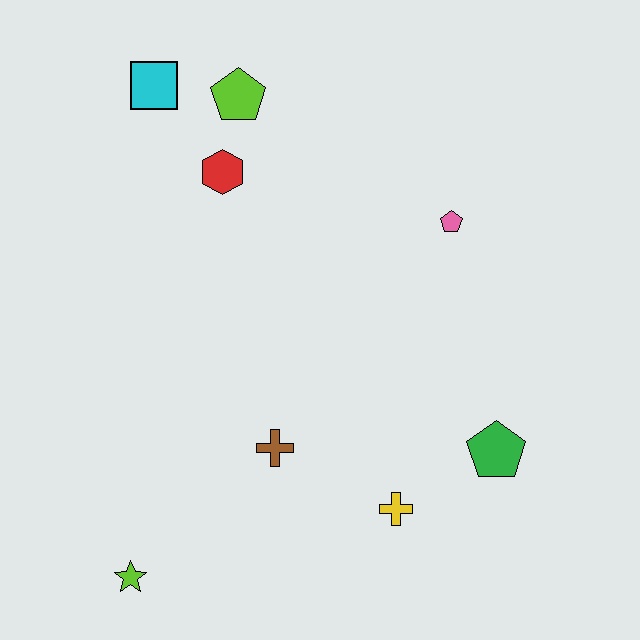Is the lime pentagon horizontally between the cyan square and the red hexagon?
No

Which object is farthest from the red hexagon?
The lime star is farthest from the red hexagon.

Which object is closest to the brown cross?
The yellow cross is closest to the brown cross.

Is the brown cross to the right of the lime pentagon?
Yes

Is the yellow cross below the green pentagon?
Yes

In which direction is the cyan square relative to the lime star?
The cyan square is above the lime star.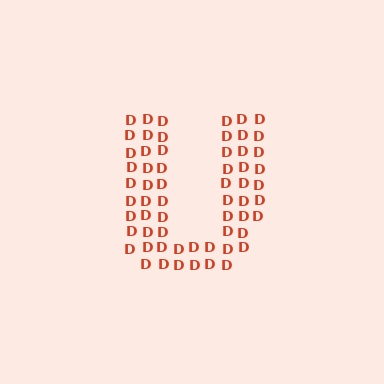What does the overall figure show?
The overall figure shows the letter U.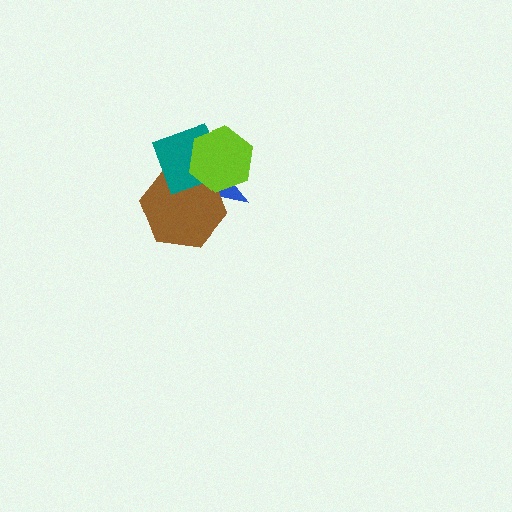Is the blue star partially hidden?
Yes, it is partially covered by another shape.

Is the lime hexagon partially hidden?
No, no other shape covers it.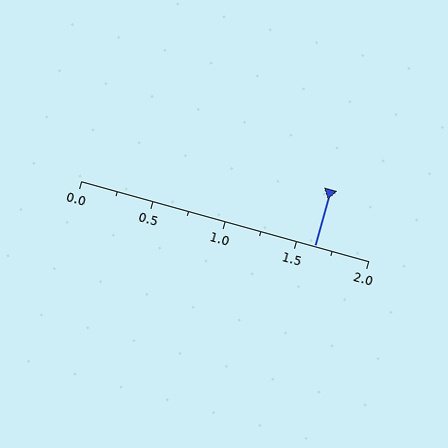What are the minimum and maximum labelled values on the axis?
The axis runs from 0.0 to 2.0.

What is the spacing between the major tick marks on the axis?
The major ticks are spaced 0.5 apart.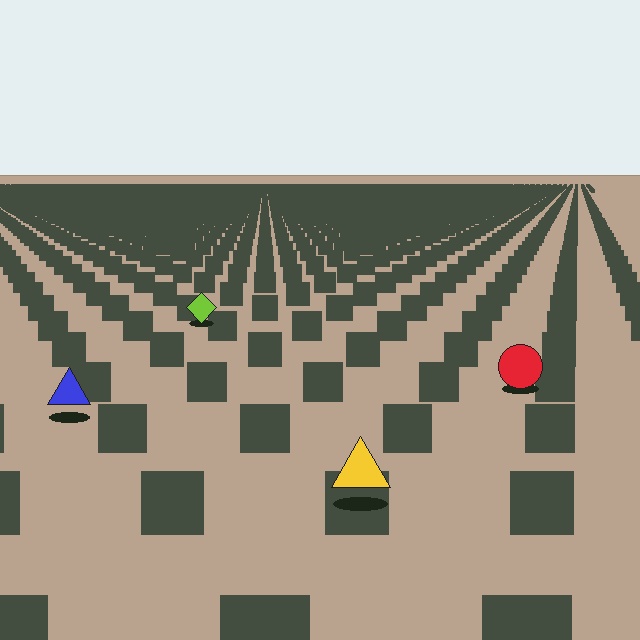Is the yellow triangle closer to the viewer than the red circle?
Yes. The yellow triangle is closer — you can tell from the texture gradient: the ground texture is coarser near it.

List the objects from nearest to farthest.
From nearest to farthest: the yellow triangle, the blue triangle, the red circle, the lime diamond.